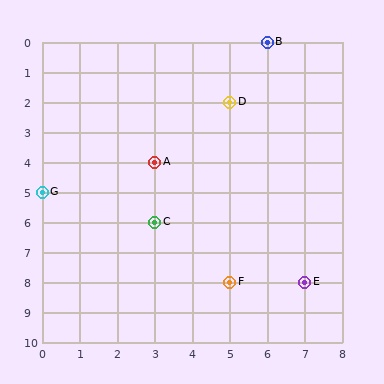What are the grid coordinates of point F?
Point F is at grid coordinates (5, 8).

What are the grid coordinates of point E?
Point E is at grid coordinates (7, 8).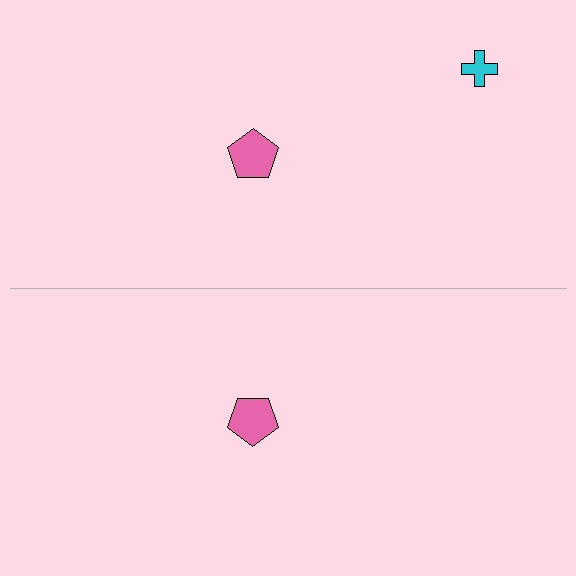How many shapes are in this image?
There are 3 shapes in this image.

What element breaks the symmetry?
A cyan cross is missing from the bottom side.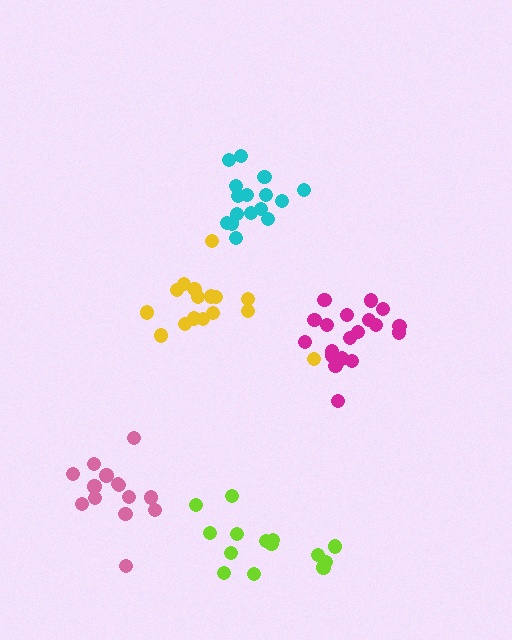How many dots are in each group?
Group 1: 16 dots, Group 2: 19 dots, Group 3: 14 dots, Group 4: 16 dots, Group 5: 14 dots (79 total).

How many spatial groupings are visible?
There are 5 spatial groupings.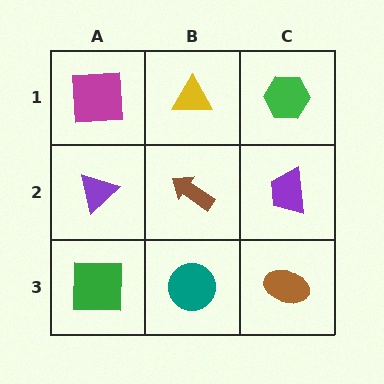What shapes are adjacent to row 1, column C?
A purple trapezoid (row 2, column C), a yellow triangle (row 1, column B).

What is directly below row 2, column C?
A brown ellipse.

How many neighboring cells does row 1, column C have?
2.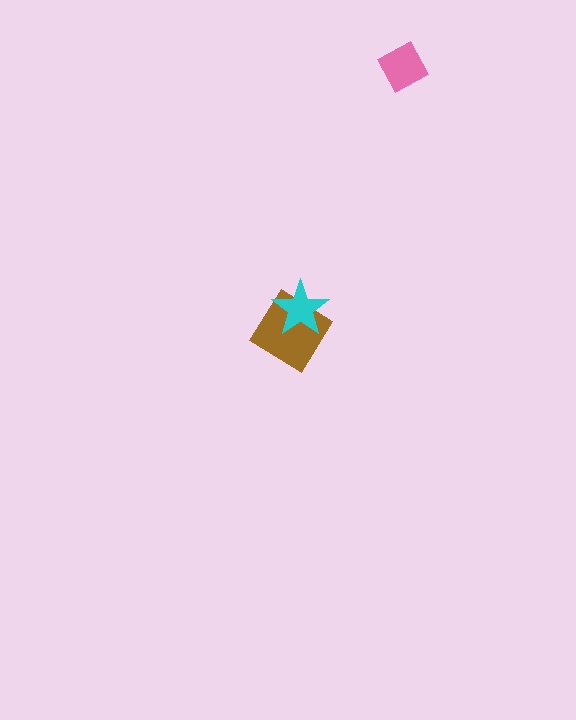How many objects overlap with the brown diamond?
1 object overlaps with the brown diamond.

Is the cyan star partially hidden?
No, no other shape covers it.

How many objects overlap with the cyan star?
1 object overlaps with the cyan star.